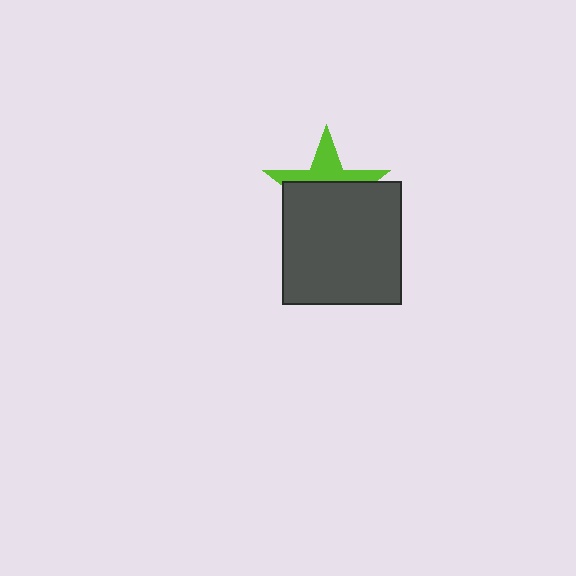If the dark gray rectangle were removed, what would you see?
You would see the complete lime star.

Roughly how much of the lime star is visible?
A small part of it is visible (roughly 39%).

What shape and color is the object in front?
The object in front is a dark gray rectangle.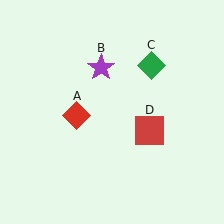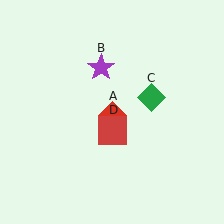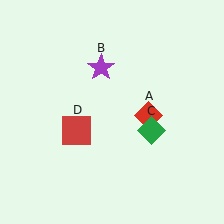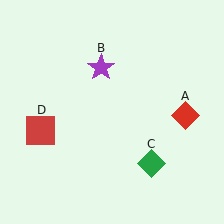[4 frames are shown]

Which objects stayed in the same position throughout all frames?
Purple star (object B) remained stationary.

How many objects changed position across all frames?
3 objects changed position: red diamond (object A), green diamond (object C), red square (object D).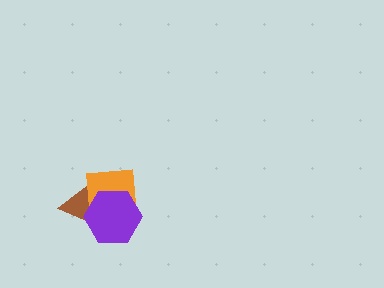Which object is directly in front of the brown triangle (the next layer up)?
The orange square is directly in front of the brown triangle.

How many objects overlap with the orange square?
2 objects overlap with the orange square.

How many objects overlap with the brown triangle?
2 objects overlap with the brown triangle.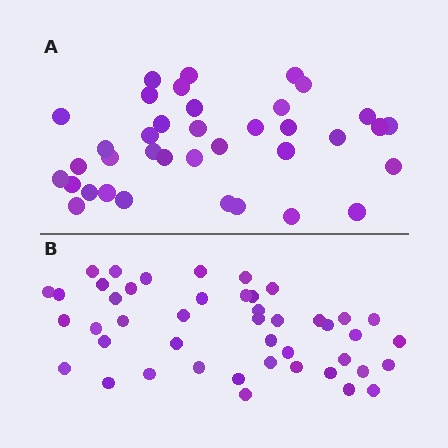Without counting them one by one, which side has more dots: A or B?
Region B (the bottom region) has more dots.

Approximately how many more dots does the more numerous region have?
Region B has roughly 8 or so more dots than region A.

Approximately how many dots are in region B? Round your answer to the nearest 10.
About 40 dots. (The exact count is 45, which rounds to 40.)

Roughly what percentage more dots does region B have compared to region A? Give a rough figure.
About 20% more.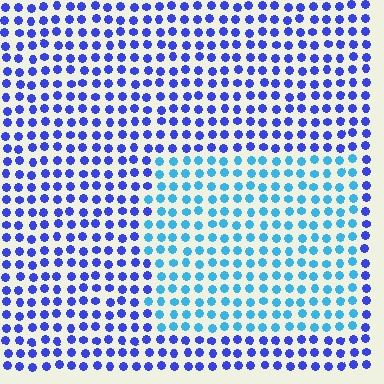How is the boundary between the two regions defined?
The boundary is defined purely by a slight shift in hue (about 41 degrees). Spacing, size, and orientation are identical on both sides.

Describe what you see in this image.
The image is filled with small blue elements in a uniform arrangement. A rectangle-shaped region is visible where the elements are tinted to a slightly different hue, forming a subtle color boundary.